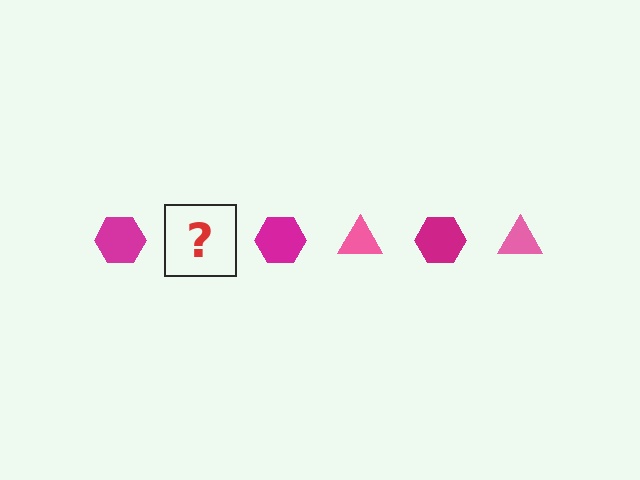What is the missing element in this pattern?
The missing element is a pink triangle.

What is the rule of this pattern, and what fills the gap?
The rule is that the pattern alternates between magenta hexagon and pink triangle. The gap should be filled with a pink triangle.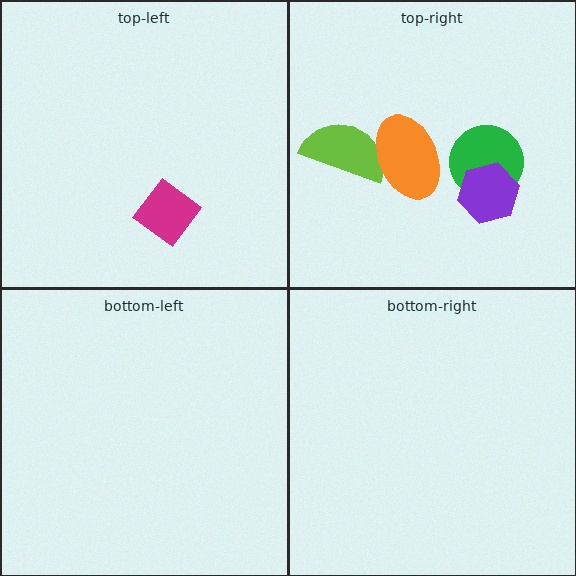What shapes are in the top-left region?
The magenta diamond.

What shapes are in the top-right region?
The lime semicircle, the orange ellipse, the green circle, the purple hexagon.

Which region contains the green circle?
The top-right region.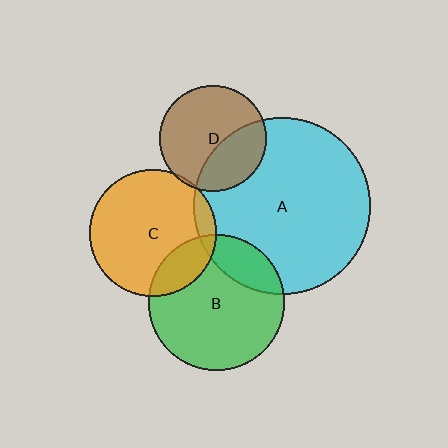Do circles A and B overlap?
Yes.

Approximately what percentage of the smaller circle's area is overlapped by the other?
Approximately 20%.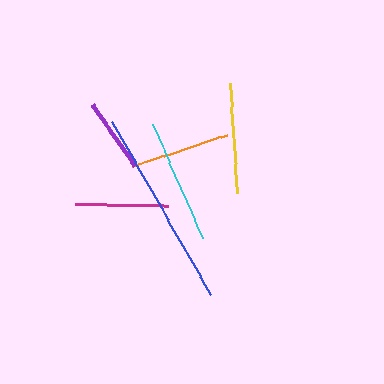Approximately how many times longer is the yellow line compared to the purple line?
The yellow line is approximately 1.4 times the length of the purple line.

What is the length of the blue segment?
The blue segment is approximately 199 pixels long.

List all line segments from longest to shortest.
From longest to shortest: blue, cyan, yellow, orange, magenta, purple.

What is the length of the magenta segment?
The magenta segment is approximately 93 pixels long.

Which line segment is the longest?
The blue line is the longest at approximately 199 pixels.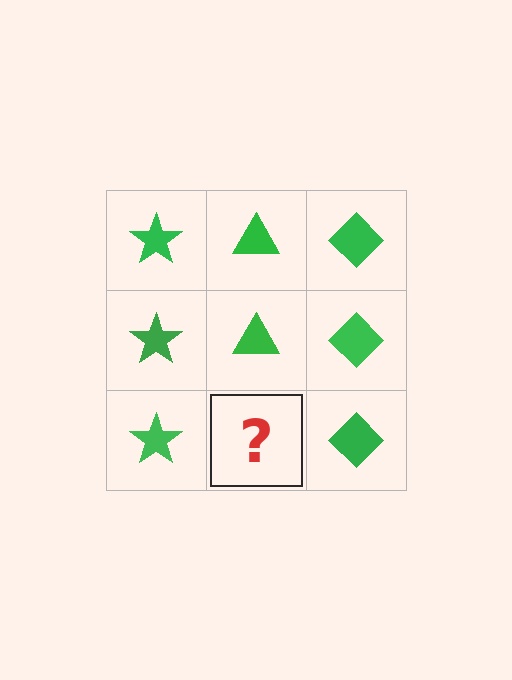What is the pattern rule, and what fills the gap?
The rule is that each column has a consistent shape. The gap should be filled with a green triangle.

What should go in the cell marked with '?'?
The missing cell should contain a green triangle.